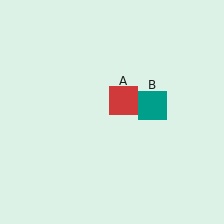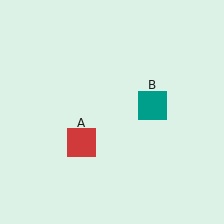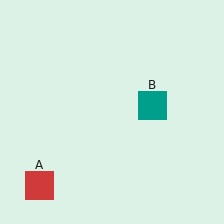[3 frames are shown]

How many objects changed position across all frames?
1 object changed position: red square (object A).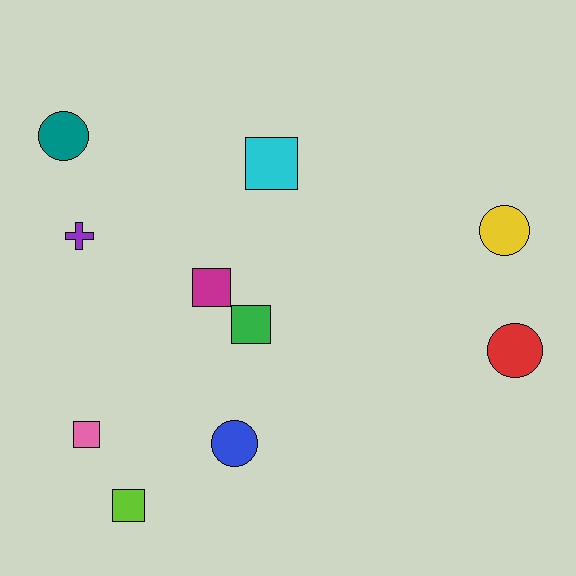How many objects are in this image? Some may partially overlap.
There are 10 objects.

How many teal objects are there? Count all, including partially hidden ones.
There is 1 teal object.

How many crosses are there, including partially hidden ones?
There is 1 cross.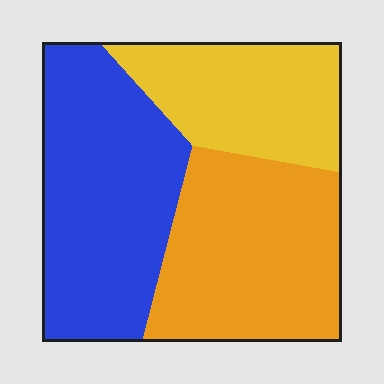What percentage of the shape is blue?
Blue takes up about two fifths (2/5) of the shape.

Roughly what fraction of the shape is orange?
Orange covers 36% of the shape.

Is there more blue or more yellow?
Blue.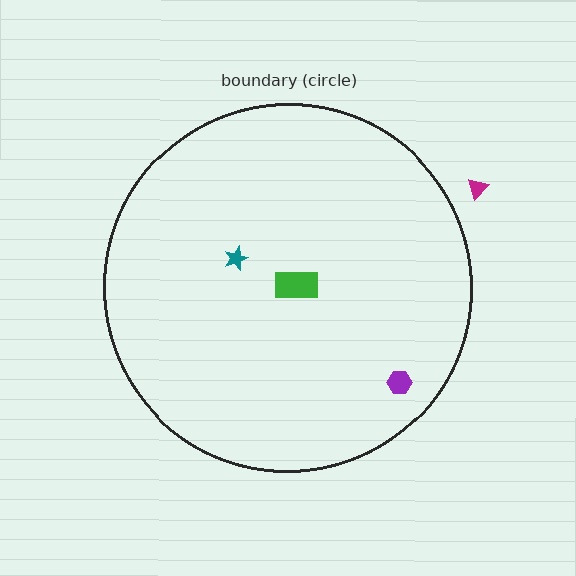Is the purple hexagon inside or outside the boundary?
Inside.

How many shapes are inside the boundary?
3 inside, 1 outside.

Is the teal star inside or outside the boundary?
Inside.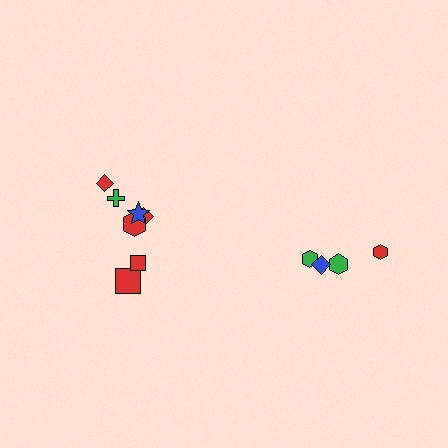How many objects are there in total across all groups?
There are 11 objects.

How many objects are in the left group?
There are 7 objects.